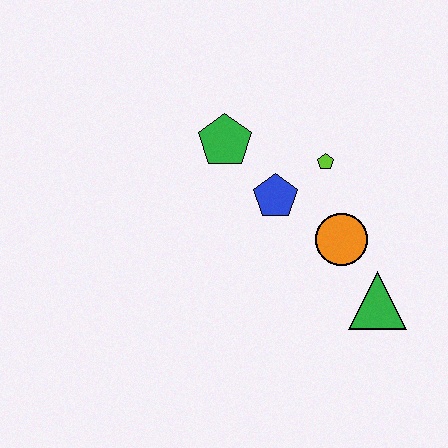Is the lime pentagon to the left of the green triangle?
Yes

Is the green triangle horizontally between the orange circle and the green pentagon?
No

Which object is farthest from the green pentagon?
The green triangle is farthest from the green pentagon.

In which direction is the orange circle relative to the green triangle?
The orange circle is above the green triangle.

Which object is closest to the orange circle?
The green triangle is closest to the orange circle.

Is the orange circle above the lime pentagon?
No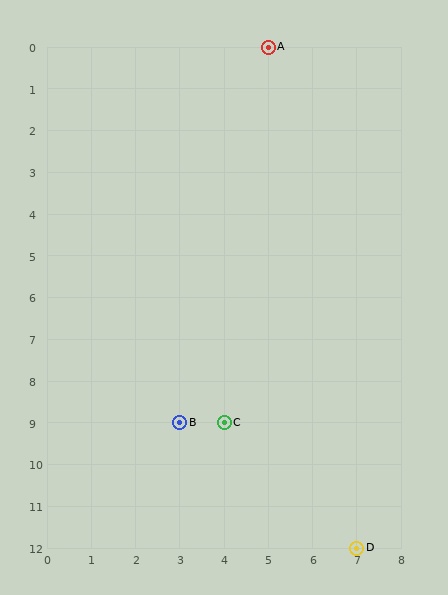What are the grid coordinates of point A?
Point A is at grid coordinates (5, 0).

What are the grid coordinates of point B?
Point B is at grid coordinates (3, 9).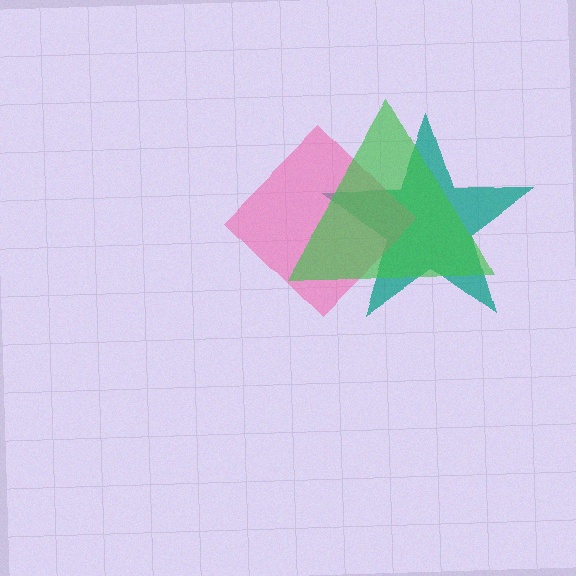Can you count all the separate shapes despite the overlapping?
Yes, there are 3 separate shapes.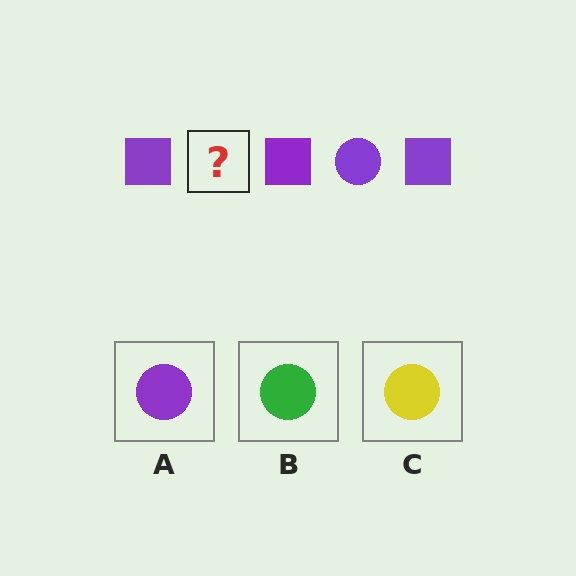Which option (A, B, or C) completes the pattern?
A.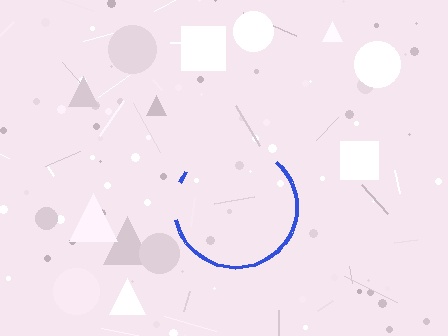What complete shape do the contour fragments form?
The contour fragments form a circle.